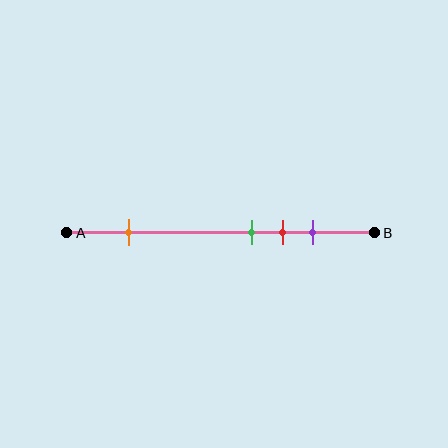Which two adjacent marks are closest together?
The green and red marks are the closest adjacent pair.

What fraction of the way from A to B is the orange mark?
The orange mark is approximately 20% (0.2) of the way from A to B.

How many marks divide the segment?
There are 4 marks dividing the segment.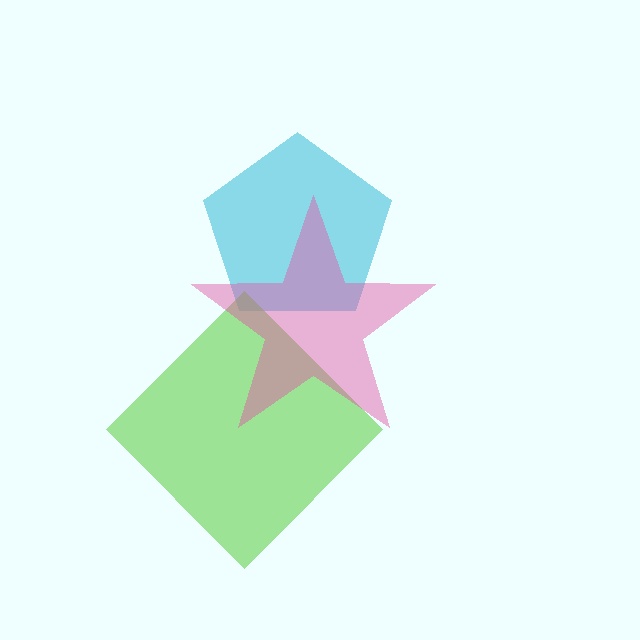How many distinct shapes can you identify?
There are 3 distinct shapes: a cyan pentagon, a lime diamond, a pink star.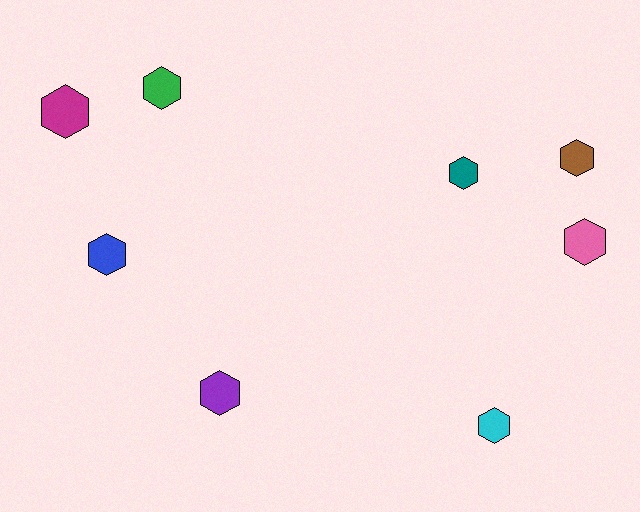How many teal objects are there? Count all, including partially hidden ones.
There is 1 teal object.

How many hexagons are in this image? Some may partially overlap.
There are 8 hexagons.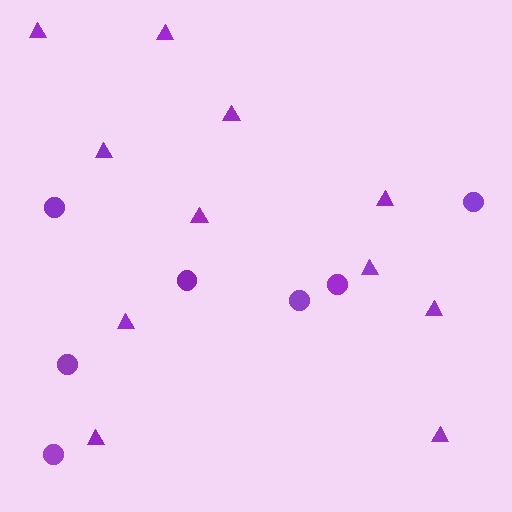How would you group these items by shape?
There are 2 groups: one group of circles (7) and one group of triangles (11).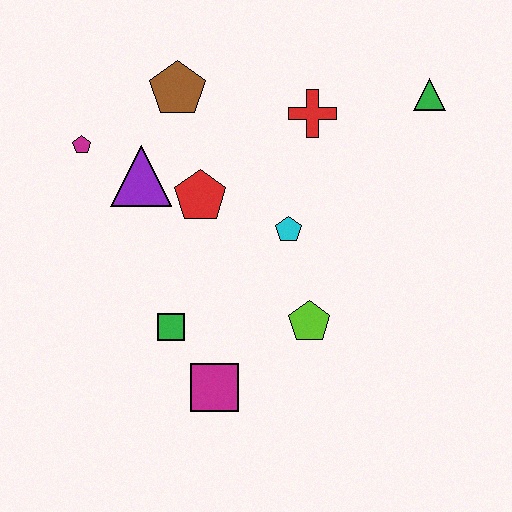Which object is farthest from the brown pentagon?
The magenta square is farthest from the brown pentagon.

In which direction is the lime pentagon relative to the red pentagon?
The lime pentagon is below the red pentagon.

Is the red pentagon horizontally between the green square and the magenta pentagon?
No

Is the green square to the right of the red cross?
No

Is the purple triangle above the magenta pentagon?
No